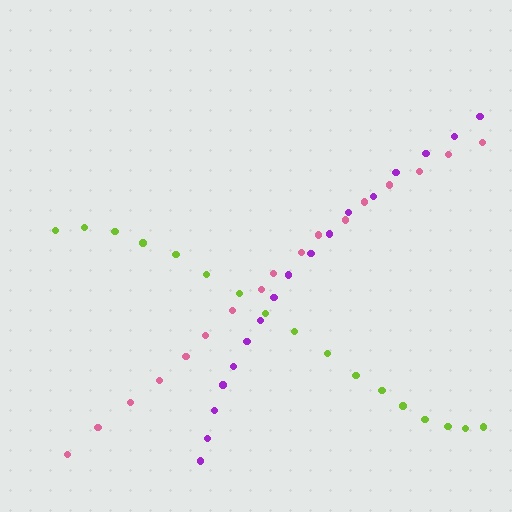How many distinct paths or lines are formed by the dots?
There are 3 distinct paths.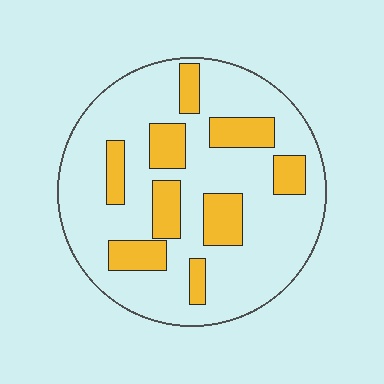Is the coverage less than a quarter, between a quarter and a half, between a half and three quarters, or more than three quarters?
Less than a quarter.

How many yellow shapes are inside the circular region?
9.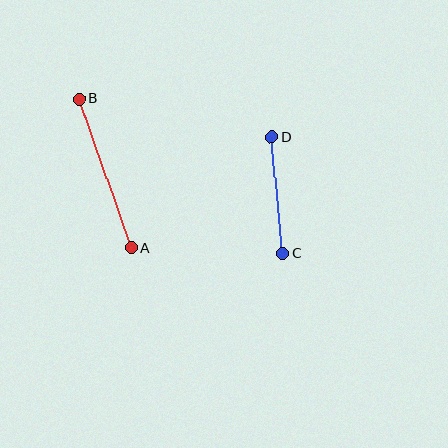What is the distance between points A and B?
The distance is approximately 158 pixels.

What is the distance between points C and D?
The distance is approximately 117 pixels.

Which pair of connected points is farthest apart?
Points A and B are farthest apart.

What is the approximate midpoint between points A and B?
The midpoint is at approximately (105, 173) pixels.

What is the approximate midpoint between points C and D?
The midpoint is at approximately (277, 195) pixels.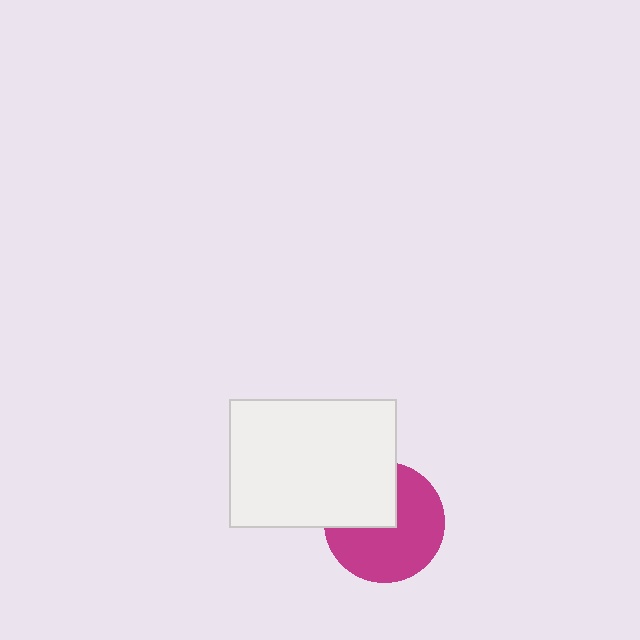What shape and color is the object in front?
The object in front is a white rectangle.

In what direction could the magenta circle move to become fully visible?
The magenta circle could move toward the lower-right. That would shift it out from behind the white rectangle entirely.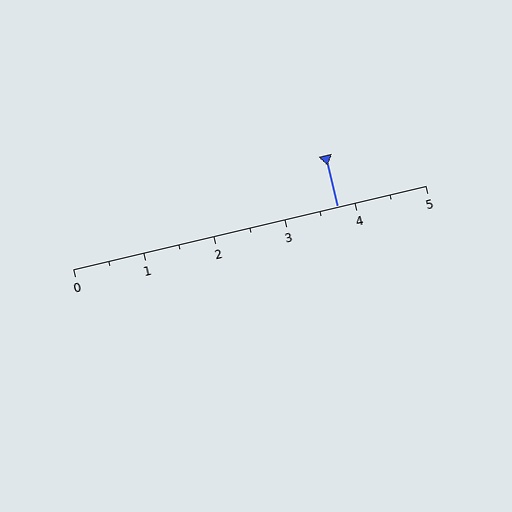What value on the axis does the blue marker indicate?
The marker indicates approximately 3.8.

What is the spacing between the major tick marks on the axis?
The major ticks are spaced 1 apart.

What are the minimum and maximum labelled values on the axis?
The axis runs from 0 to 5.